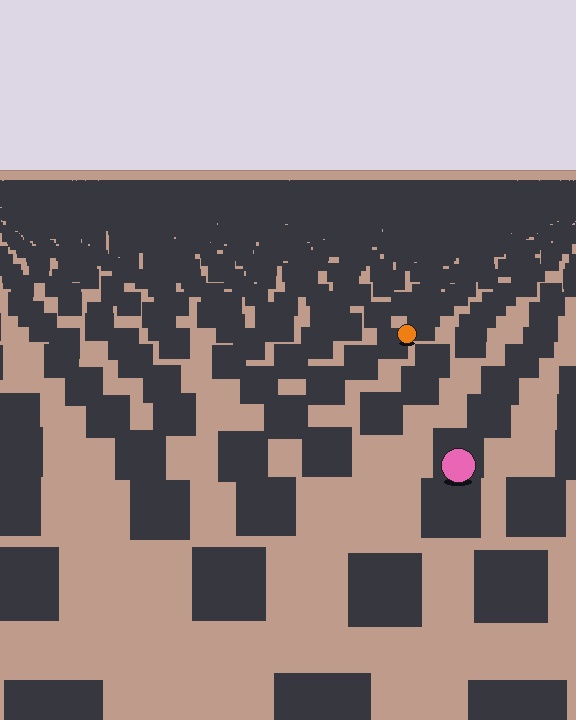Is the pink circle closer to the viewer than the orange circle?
Yes. The pink circle is closer — you can tell from the texture gradient: the ground texture is coarser near it.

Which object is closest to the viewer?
The pink circle is closest. The texture marks near it are larger and more spread out.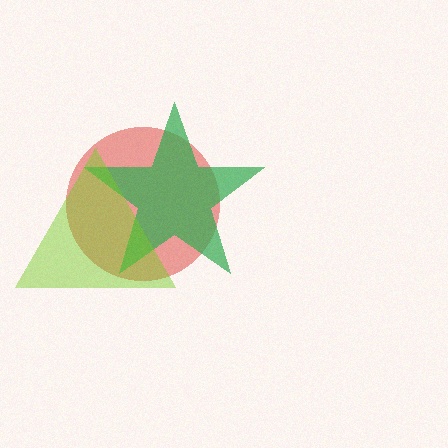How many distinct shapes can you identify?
There are 3 distinct shapes: a red circle, a green star, a lime triangle.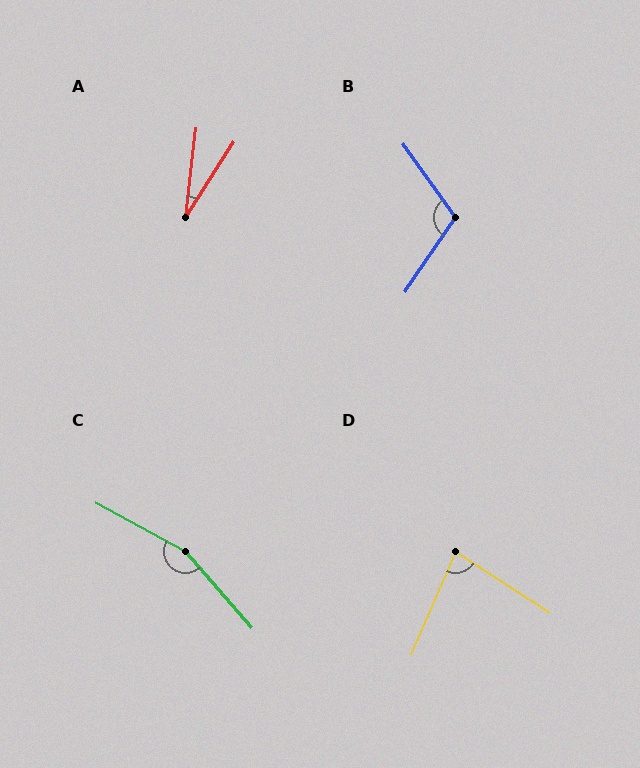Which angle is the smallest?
A, at approximately 26 degrees.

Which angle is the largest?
C, at approximately 160 degrees.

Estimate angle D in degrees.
Approximately 80 degrees.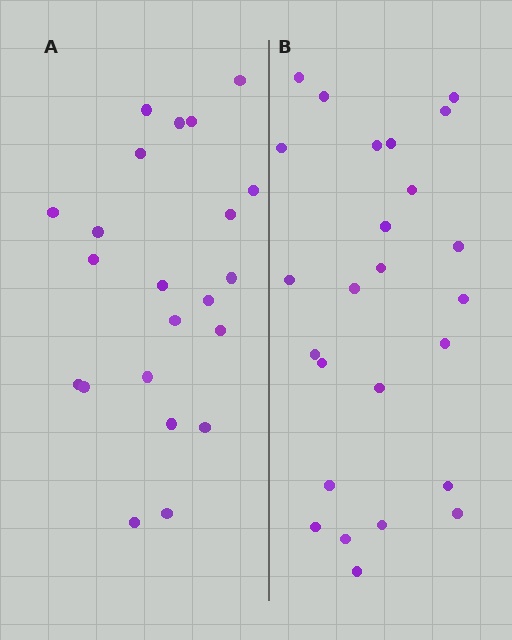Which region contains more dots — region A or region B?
Region B (the right region) has more dots.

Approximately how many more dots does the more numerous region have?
Region B has just a few more — roughly 2 or 3 more dots than region A.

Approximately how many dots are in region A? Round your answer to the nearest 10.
About 20 dots. (The exact count is 22, which rounds to 20.)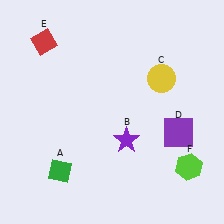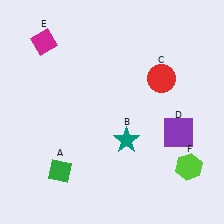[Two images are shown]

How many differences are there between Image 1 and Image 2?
There are 3 differences between the two images.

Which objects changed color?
B changed from purple to teal. C changed from yellow to red. E changed from red to magenta.